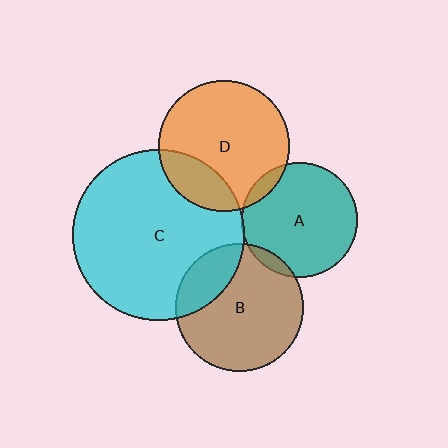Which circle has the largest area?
Circle C (cyan).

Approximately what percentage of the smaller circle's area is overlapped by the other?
Approximately 20%.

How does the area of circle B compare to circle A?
Approximately 1.2 times.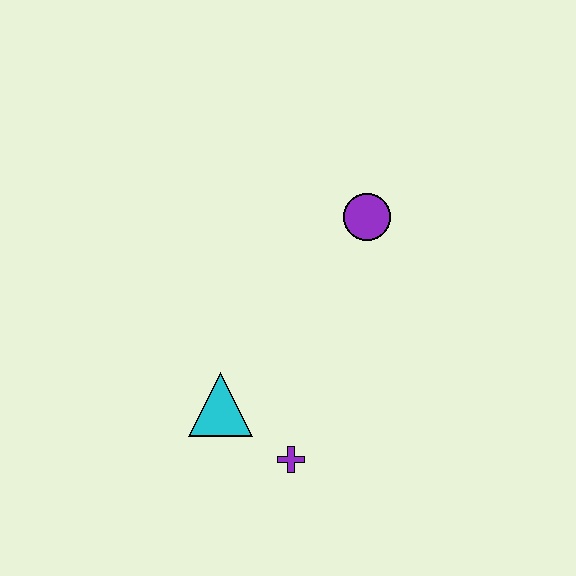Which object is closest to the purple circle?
The cyan triangle is closest to the purple circle.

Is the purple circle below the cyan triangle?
No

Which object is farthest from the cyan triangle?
The purple circle is farthest from the cyan triangle.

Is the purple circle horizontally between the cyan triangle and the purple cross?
No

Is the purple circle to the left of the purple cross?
No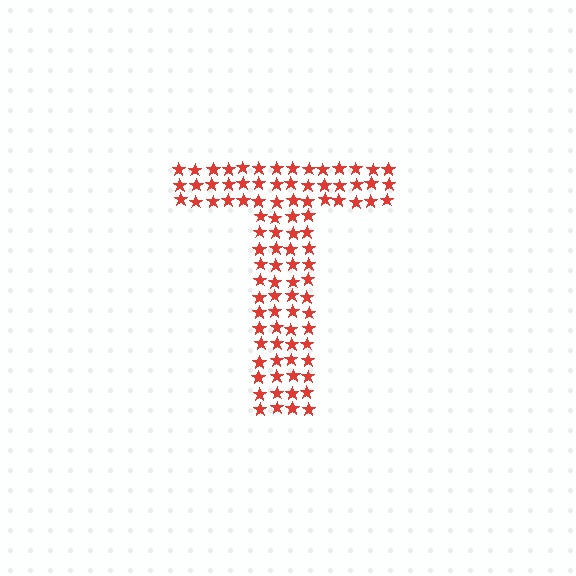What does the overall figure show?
The overall figure shows the letter T.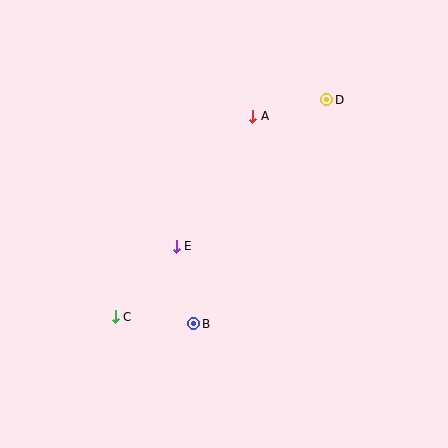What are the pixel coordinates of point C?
Point C is at (115, 317).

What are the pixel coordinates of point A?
Point A is at (253, 116).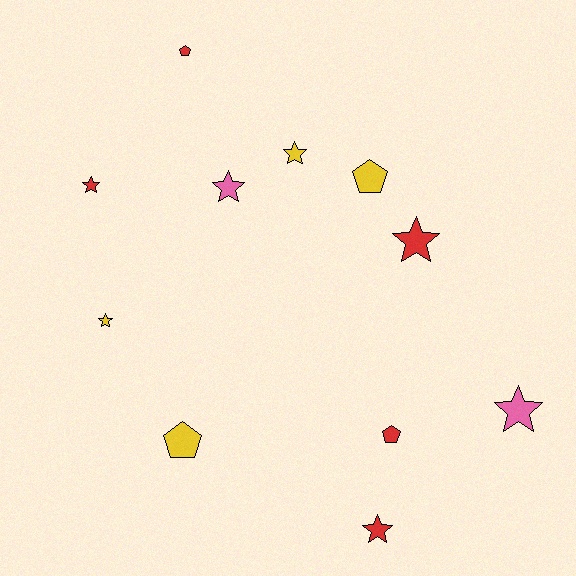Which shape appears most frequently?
Star, with 7 objects.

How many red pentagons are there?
There are 2 red pentagons.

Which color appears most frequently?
Red, with 5 objects.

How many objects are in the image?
There are 11 objects.